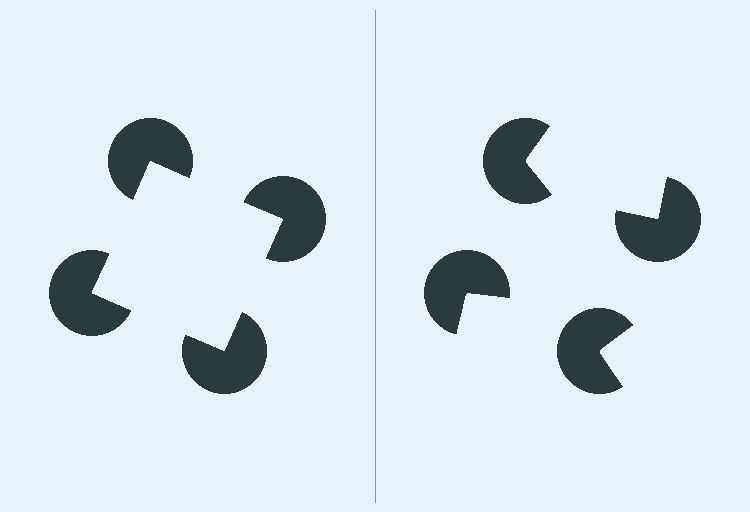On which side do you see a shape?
An illusory square appears on the left side. On the right side the wedge cuts are rotated, so no coherent shape forms.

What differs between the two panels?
The pac-man discs are positioned identically on both sides; only the wedge orientations differ. On the left they align to a square; on the right they are misaligned.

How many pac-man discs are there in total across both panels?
8 — 4 on each side.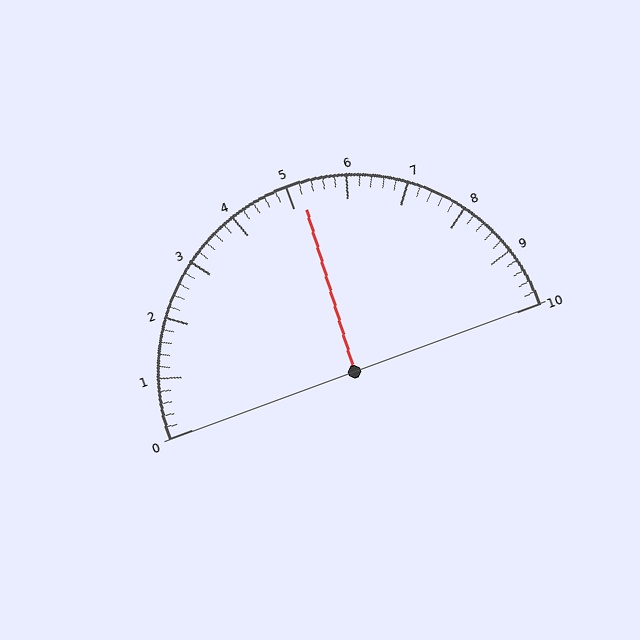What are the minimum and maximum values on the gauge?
The gauge ranges from 0 to 10.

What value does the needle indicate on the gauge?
The needle indicates approximately 5.2.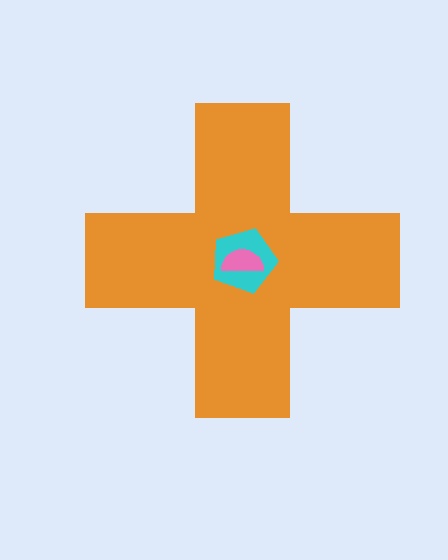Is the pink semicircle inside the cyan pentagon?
Yes.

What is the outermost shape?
The orange cross.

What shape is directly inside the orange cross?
The cyan pentagon.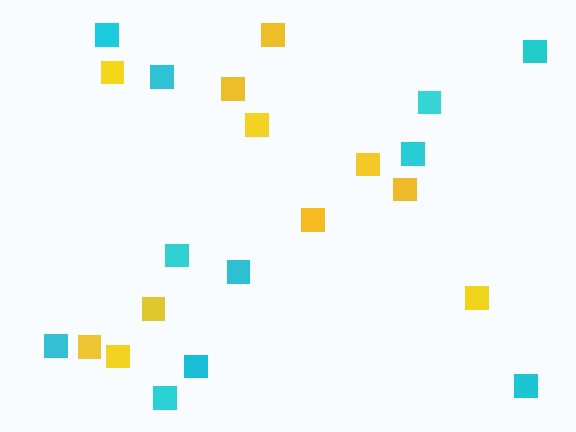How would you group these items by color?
There are 2 groups: one group of cyan squares (11) and one group of yellow squares (11).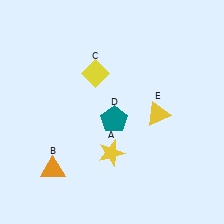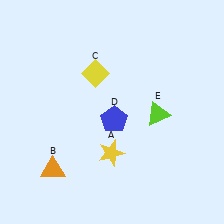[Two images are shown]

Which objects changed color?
D changed from teal to blue. E changed from yellow to lime.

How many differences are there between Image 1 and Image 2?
There are 2 differences between the two images.